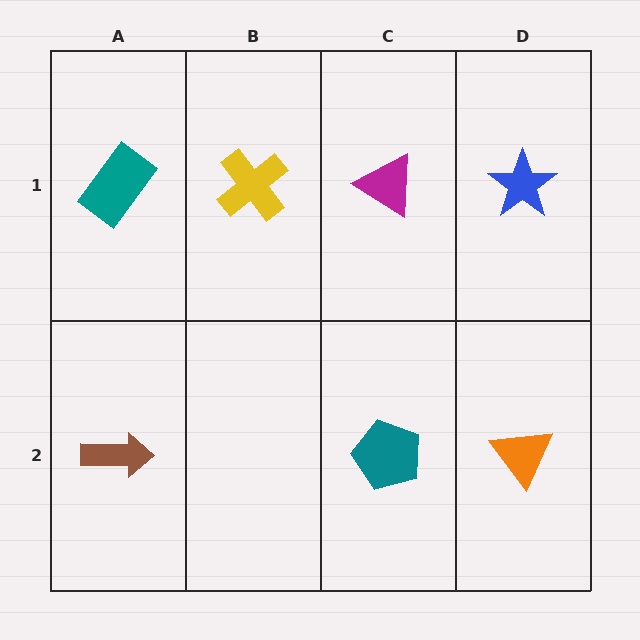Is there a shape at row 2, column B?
No, that cell is empty.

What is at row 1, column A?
A teal rectangle.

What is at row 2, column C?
A teal pentagon.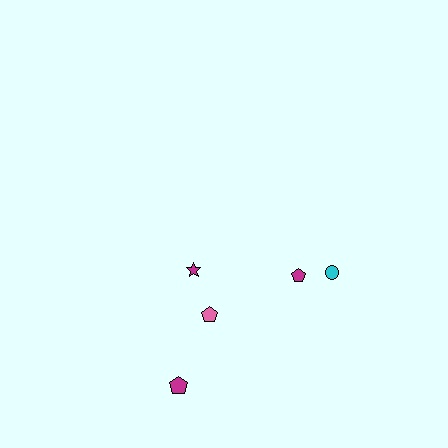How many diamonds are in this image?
There are no diamonds.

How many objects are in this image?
There are 5 objects.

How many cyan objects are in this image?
There is 1 cyan object.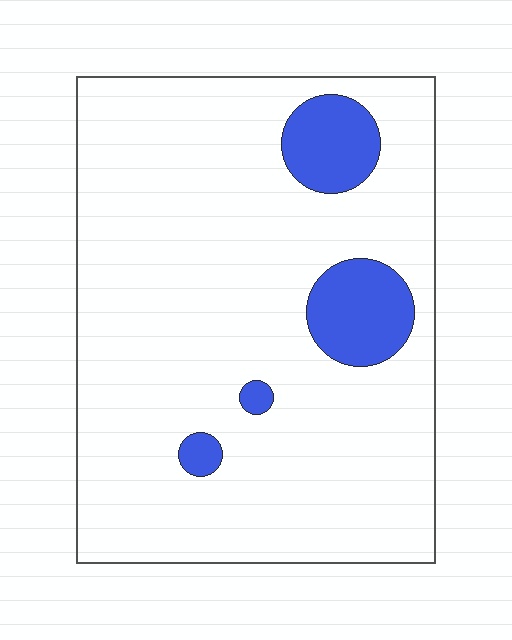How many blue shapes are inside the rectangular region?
4.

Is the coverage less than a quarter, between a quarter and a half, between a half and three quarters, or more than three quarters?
Less than a quarter.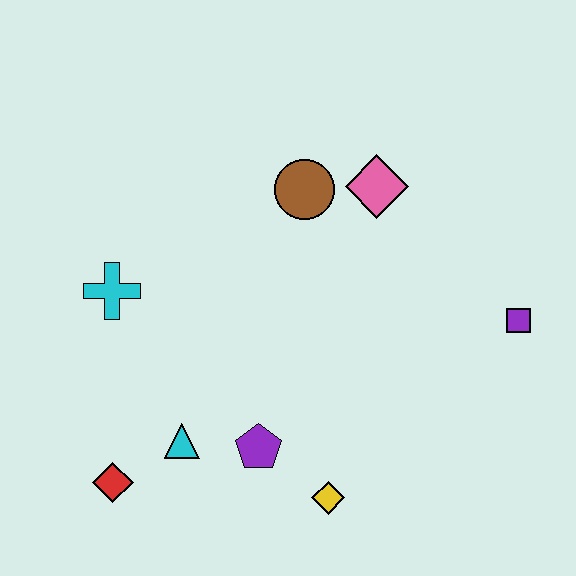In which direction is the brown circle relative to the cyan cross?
The brown circle is to the right of the cyan cross.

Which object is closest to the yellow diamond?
The purple pentagon is closest to the yellow diamond.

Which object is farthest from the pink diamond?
The red diamond is farthest from the pink diamond.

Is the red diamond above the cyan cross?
No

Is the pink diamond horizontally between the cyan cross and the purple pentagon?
No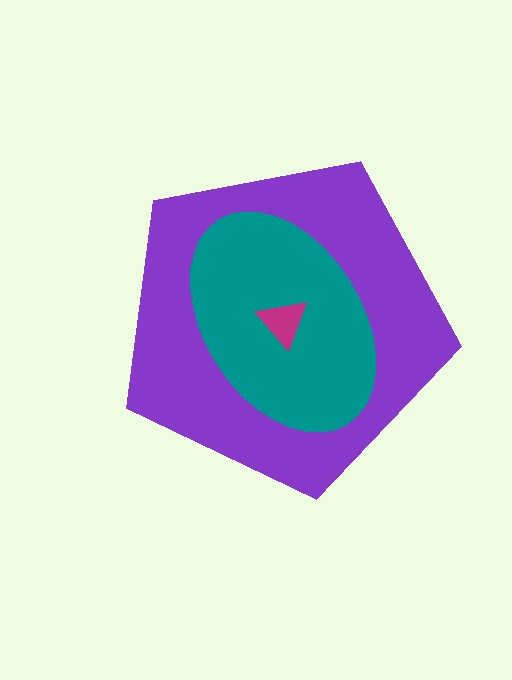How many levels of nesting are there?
3.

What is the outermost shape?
The purple pentagon.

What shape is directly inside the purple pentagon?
The teal ellipse.